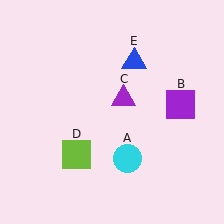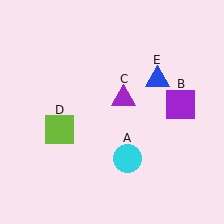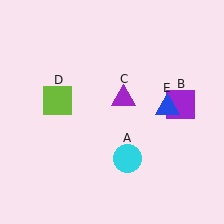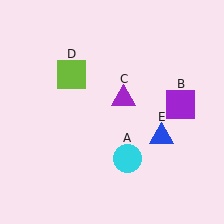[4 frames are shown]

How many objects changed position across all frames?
2 objects changed position: lime square (object D), blue triangle (object E).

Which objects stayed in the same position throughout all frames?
Cyan circle (object A) and purple square (object B) and purple triangle (object C) remained stationary.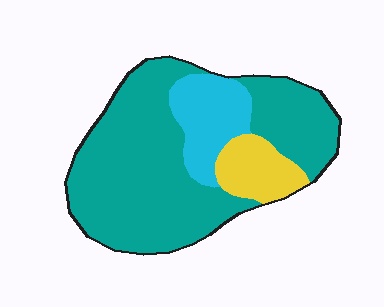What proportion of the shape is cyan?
Cyan takes up about one sixth (1/6) of the shape.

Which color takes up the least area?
Yellow, at roughly 10%.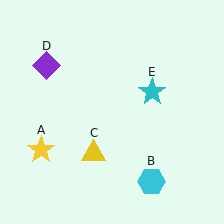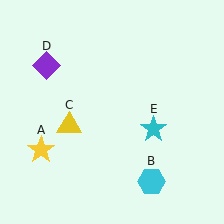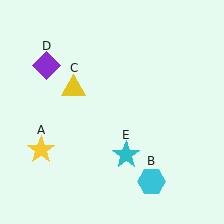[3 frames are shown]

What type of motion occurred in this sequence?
The yellow triangle (object C), cyan star (object E) rotated clockwise around the center of the scene.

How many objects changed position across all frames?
2 objects changed position: yellow triangle (object C), cyan star (object E).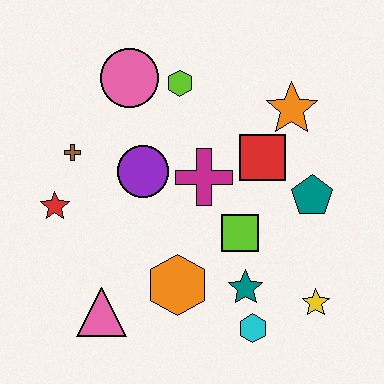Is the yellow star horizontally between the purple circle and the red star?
No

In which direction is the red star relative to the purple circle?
The red star is to the left of the purple circle.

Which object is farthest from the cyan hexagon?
The pink circle is farthest from the cyan hexagon.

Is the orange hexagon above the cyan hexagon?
Yes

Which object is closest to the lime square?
The teal star is closest to the lime square.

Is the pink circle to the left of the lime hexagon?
Yes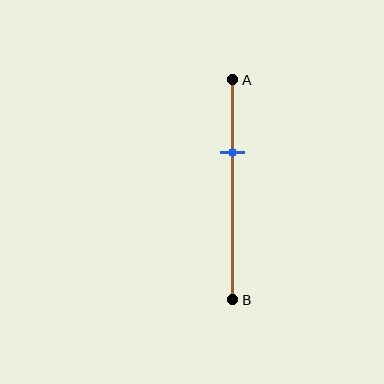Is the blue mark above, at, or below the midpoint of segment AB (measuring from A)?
The blue mark is above the midpoint of segment AB.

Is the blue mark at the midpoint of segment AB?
No, the mark is at about 35% from A, not at the 50% midpoint.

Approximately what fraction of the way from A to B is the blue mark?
The blue mark is approximately 35% of the way from A to B.